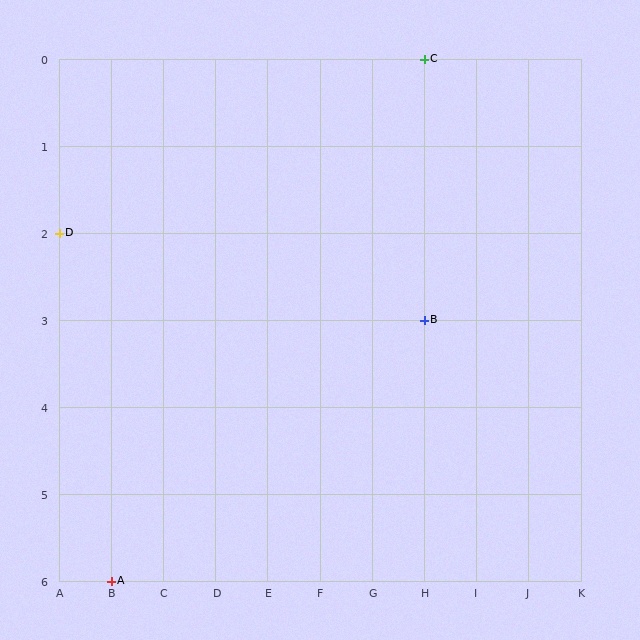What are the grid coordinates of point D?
Point D is at grid coordinates (A, 2).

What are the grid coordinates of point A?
Point A is at grid coordinates (B, 6).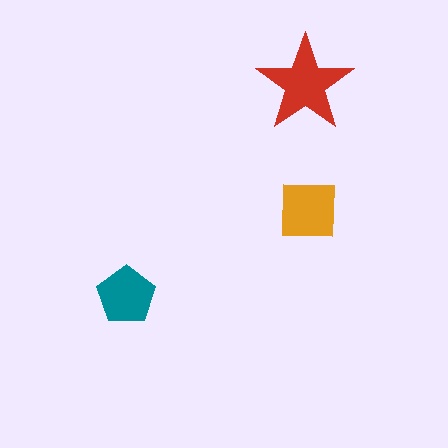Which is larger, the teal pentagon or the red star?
The red star.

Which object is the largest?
The red star.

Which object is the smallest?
The teal pentagon.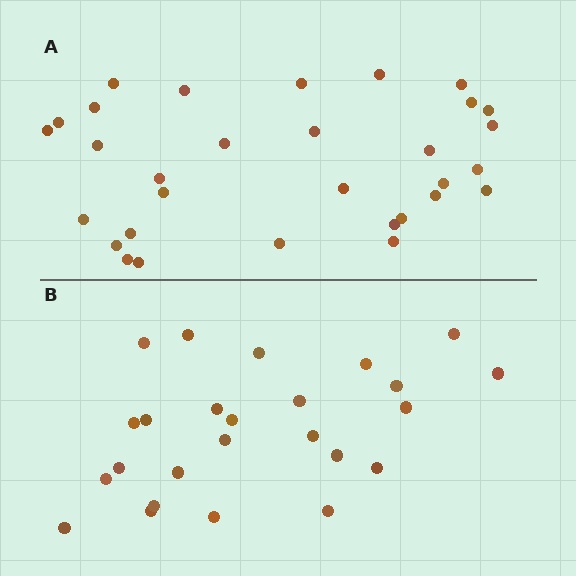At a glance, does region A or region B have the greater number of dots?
Region A (the top region) has more dots.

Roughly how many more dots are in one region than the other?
Region A has about 6 more dots than region B.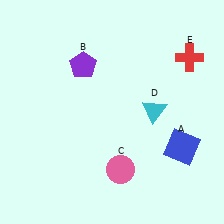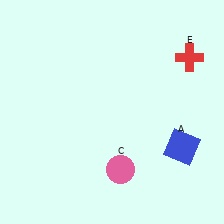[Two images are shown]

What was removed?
The cyan triangle (D), the purple pentagon (B) were removed in Image 2.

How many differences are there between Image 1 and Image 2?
There are 2 differences between the two images.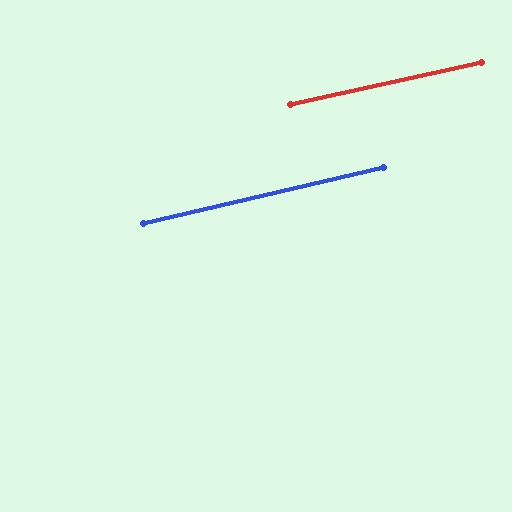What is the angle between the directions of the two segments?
Approximately 1 degree.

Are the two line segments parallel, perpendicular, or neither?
Parallel — their directions differ by only 0.7°.